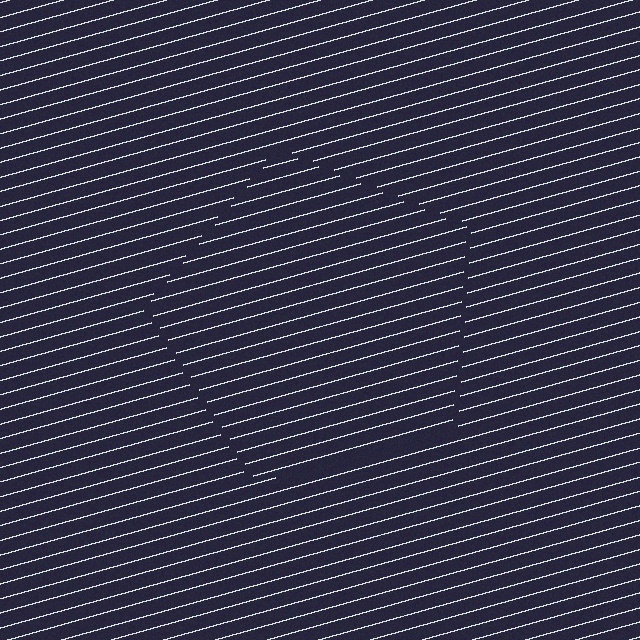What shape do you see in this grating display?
An illusory pentagon. The interior of the shape contains the same grating, shifted by half a period — the contour is defined by the phase discontinuity where line-ends from the inner and outer gratings abut.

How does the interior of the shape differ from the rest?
The interior of the shape contains the same grating, shifted by half a period — the contour is defined by the phase discontinuity where line-ends from the inner and outer gratings abut.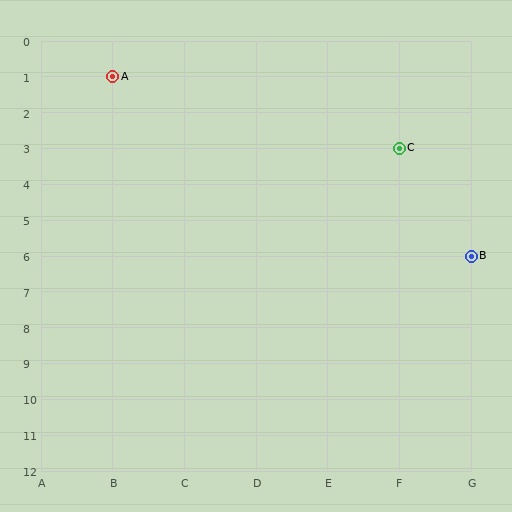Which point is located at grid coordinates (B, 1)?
Point A is at (B, 1).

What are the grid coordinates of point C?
Point C is at grid coordinates (F, 3).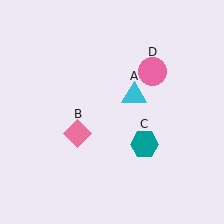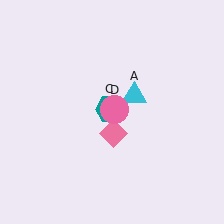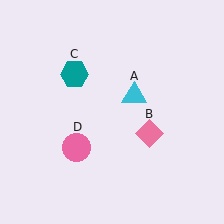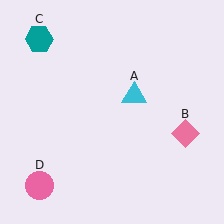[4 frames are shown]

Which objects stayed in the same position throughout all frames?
Cyan triangle (object A) remained stationary.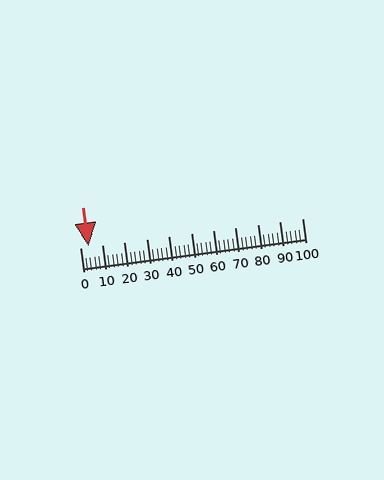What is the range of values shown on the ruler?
The ruler shows values from 0 to 100.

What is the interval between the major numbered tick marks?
The major tick marks are spaced 10 units apart.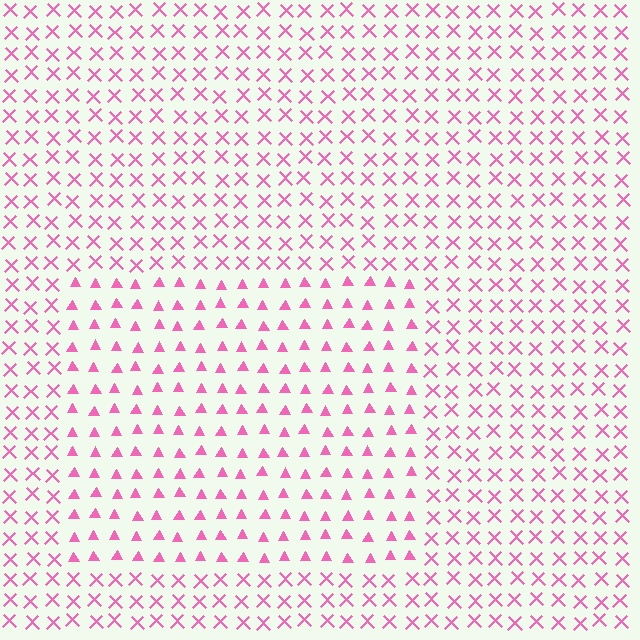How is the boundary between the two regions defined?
The boundary is defined by a change in element shape: triangles inside vs. X marks outside. All elements share the same color and spacing.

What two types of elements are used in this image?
The image uses triangles inside the rectangle region and X marks outside it.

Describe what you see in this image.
The image is filled with small pink elements arranged in a uniform grid. A rectangle-shaped region contains triangles, while the surrounding area contains X marks. The boundary is defined purely by the change in element shape.